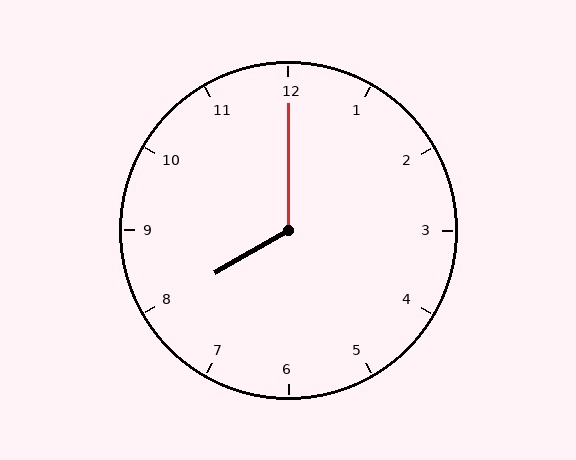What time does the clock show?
8:00.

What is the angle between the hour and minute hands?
Approximately 120 degrees.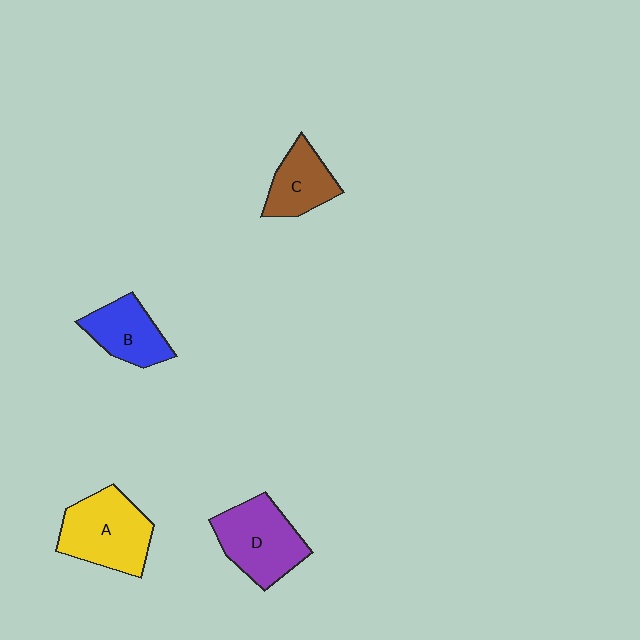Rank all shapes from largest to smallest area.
From largest to smallest: A (yellow), D (purple), B (blue), C (brown).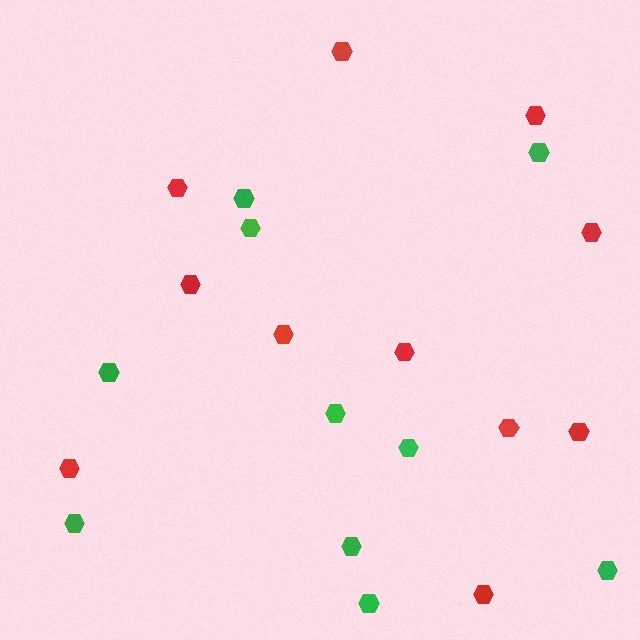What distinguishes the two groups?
There are 2 groups: one group of red hexagons (11) and one group of green hexagons (10).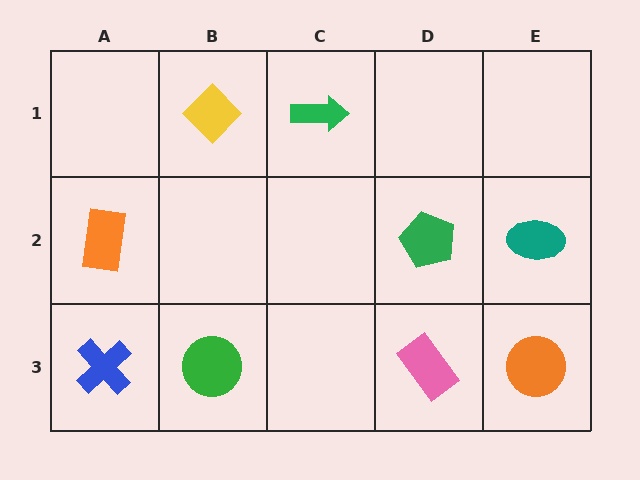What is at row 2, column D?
A green pentagon.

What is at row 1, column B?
A yellow diamond.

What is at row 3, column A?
A blue cross.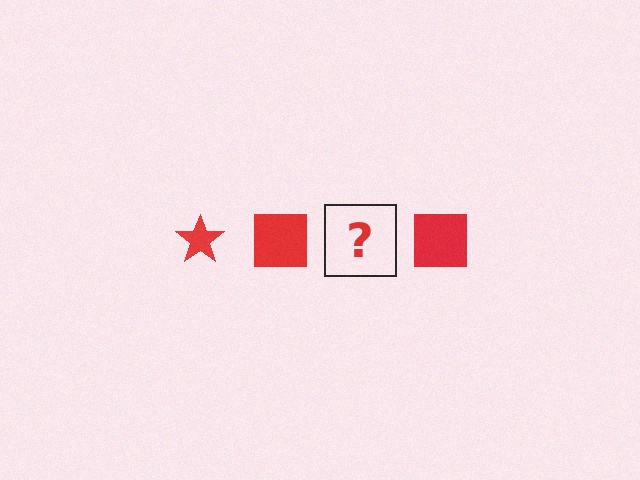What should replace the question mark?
The question mark should be replaced with a red star.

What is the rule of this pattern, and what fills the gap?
The rule is that the pattern cycles through star, square shapes in red. The gap should be filled with a red star.